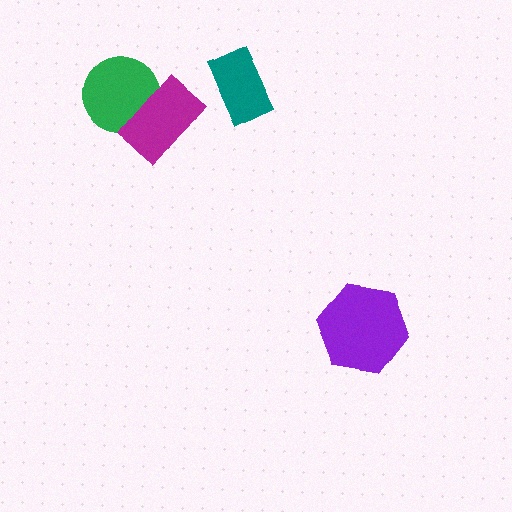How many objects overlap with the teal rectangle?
0 objects overlap with the teal rectangle.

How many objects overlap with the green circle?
1 object overlaps with the green circle.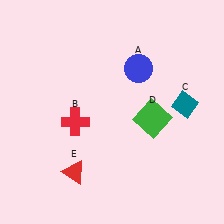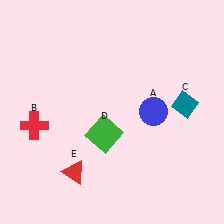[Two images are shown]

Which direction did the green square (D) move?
The green square (D) moved left.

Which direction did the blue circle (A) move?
The blue circle (A) moved down.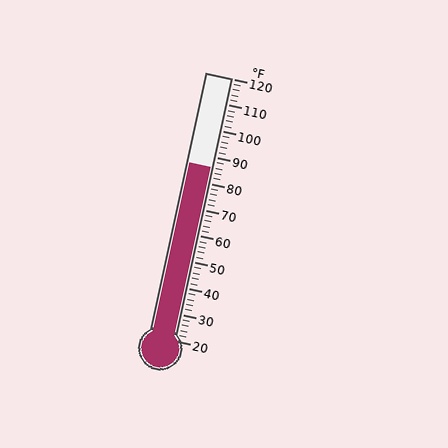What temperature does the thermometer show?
The thermometer shows approximately 86°F.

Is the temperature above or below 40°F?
The temperature is above 40°F.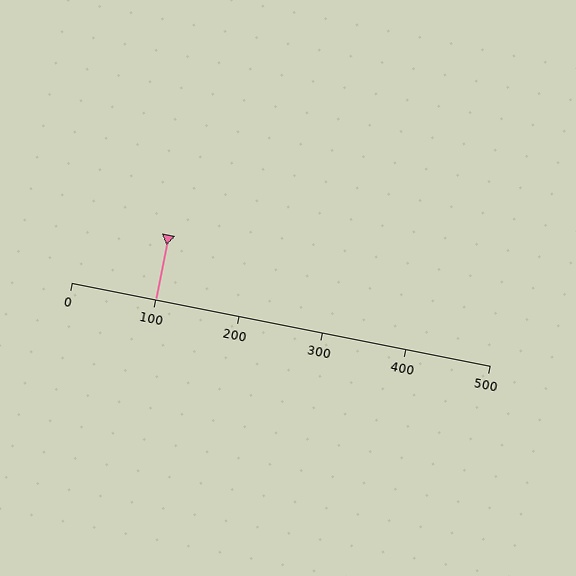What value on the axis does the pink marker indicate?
The marker indicates approximately 100.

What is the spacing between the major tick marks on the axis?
The major ticks are spaced 100 apart.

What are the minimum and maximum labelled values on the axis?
The axis runs from 0 to 500.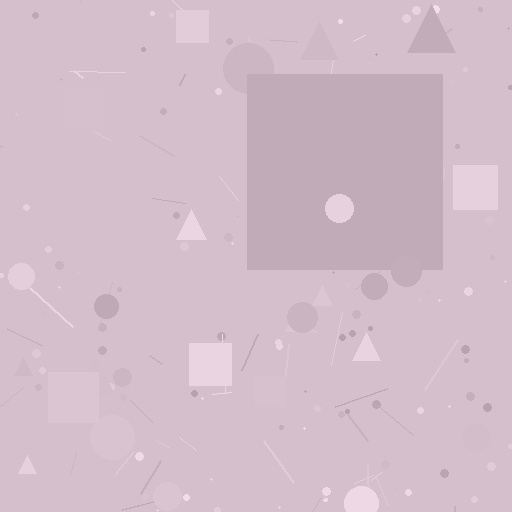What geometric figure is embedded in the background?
A square is embedded in the background.